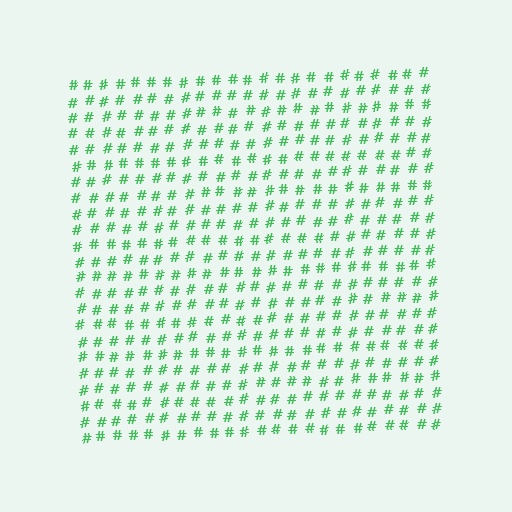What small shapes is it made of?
It is made of small hash symbols.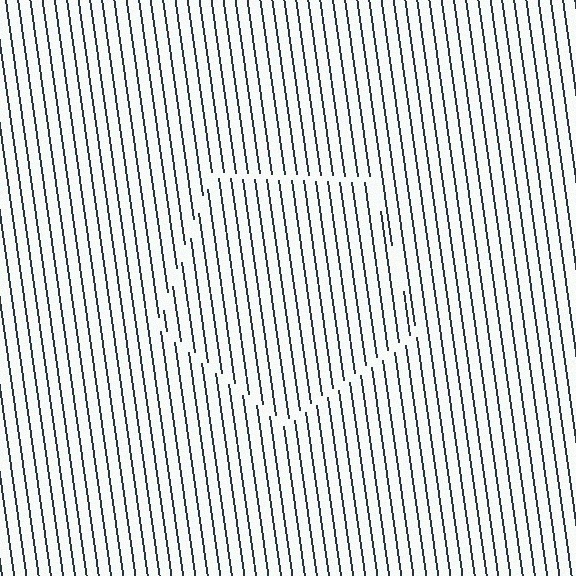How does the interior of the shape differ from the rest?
The interior of the shape contains the same grating, shifted by half a period — the contour is defined by the phase discontinuity where line-ends from the inner and outer gratings abut.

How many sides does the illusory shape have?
5 sides — the line-ends trace a pentagon.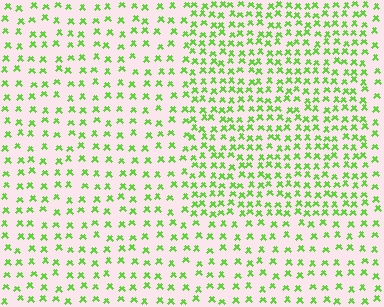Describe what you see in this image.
The image contains small lime elements arranged at two different densities. A rectangle-shaped region is visible where the elements are more densely packed than the surrounding area.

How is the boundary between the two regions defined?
The boundary is defined by a change in element density (approximately 1.8x ratio). All elements are the same color, size, and shape.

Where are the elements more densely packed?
The elements are more densely packed inside the rectangle boundary.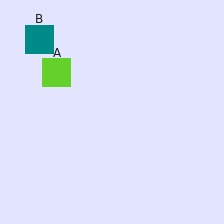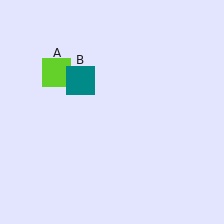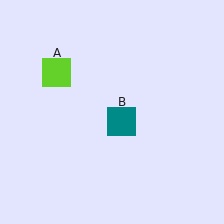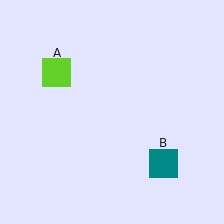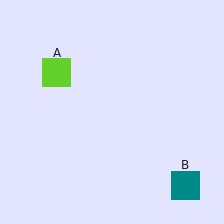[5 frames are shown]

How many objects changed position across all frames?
1 object changed position: teal square (object B).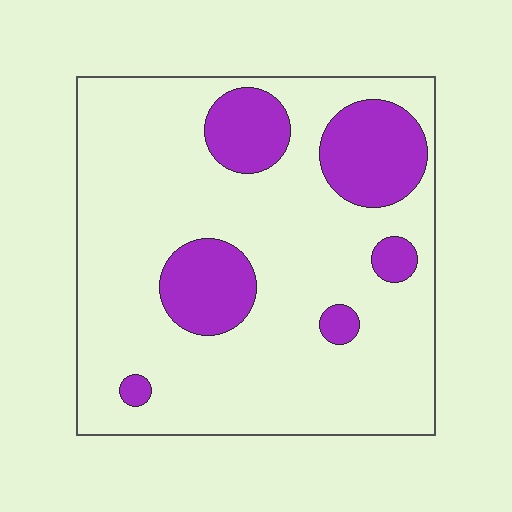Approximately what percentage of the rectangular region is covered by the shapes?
Approximately 20%.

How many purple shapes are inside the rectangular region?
6.